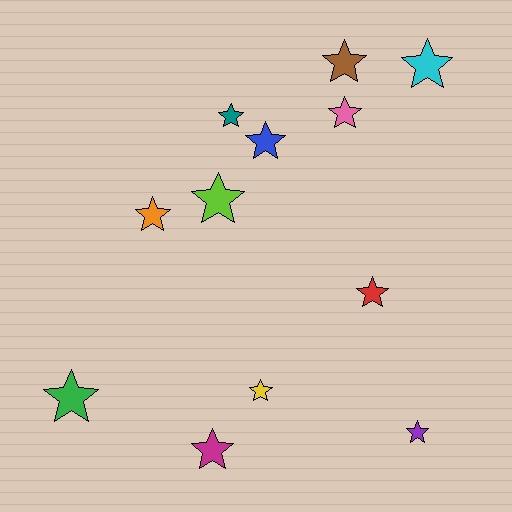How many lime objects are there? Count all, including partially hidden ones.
There is 1 lime object.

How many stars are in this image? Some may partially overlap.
There are 12 stars.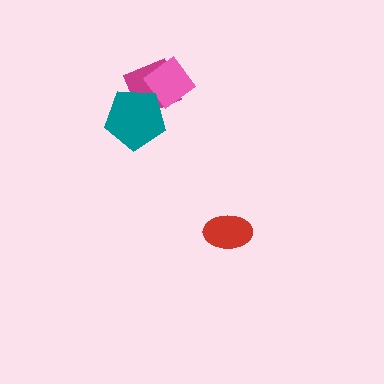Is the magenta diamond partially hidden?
Yes, it is partially covered by another shape.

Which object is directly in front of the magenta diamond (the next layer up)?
The pink diamond is directly in front of the magenta diamond.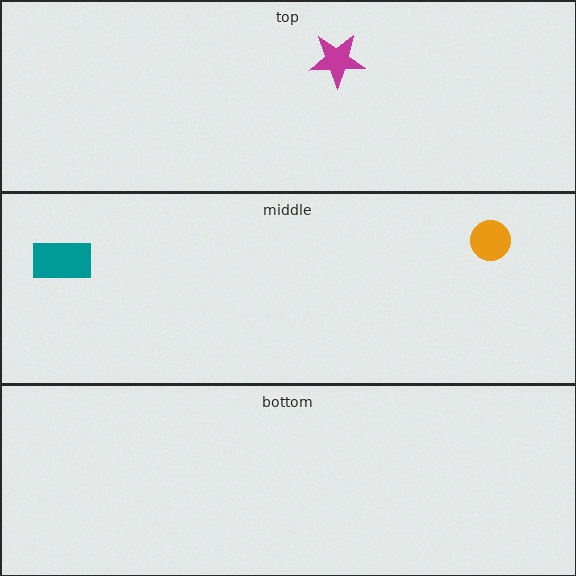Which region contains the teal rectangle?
The middle region.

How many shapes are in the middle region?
2.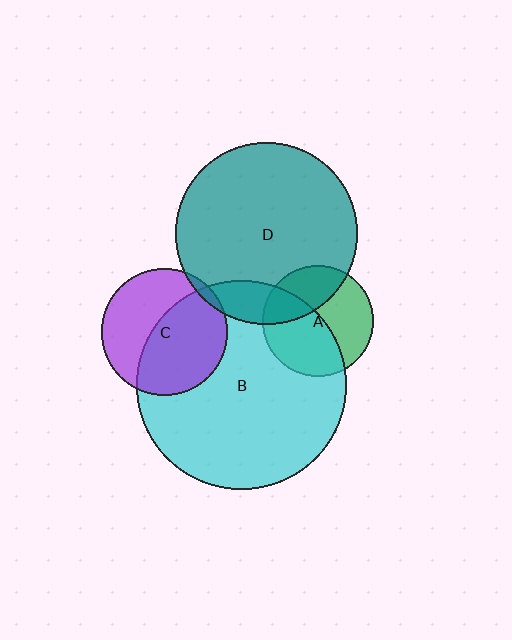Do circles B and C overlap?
Yes.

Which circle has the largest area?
Circle B (cyan).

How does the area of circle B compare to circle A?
Approximately 3.6 times.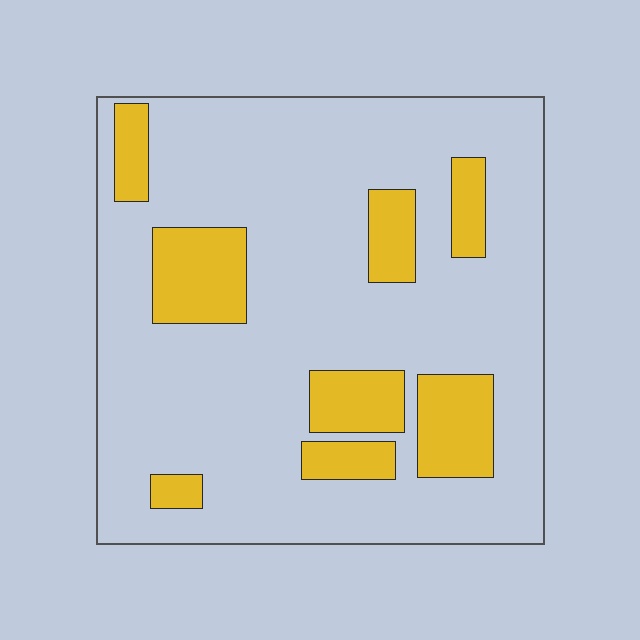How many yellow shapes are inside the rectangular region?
8.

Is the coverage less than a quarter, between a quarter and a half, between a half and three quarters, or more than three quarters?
Less than a quarter.